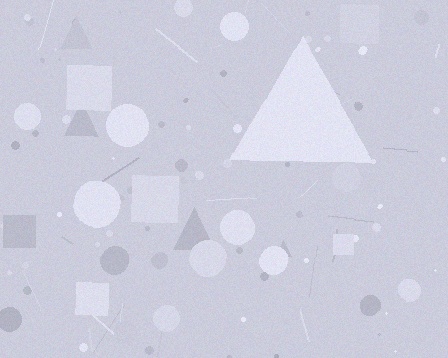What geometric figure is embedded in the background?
A triangle is embedded in the background.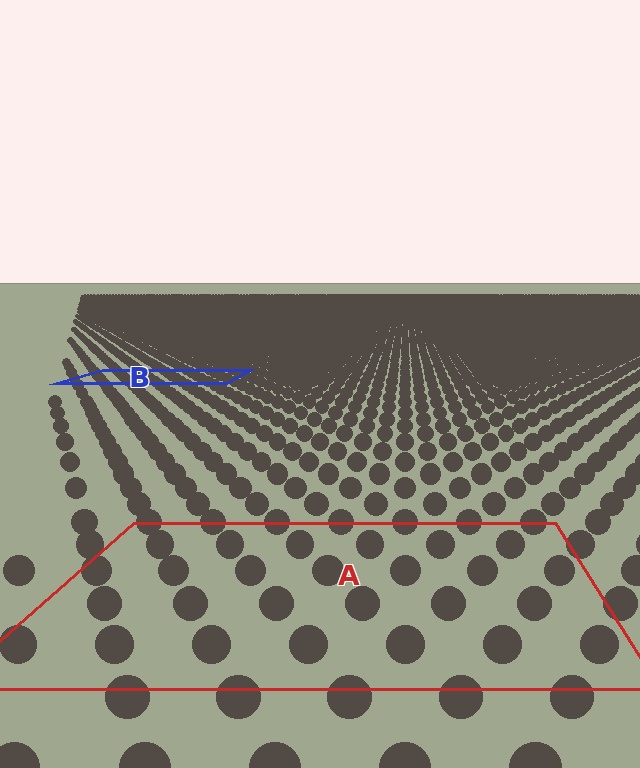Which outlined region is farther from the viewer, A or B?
Region B is farther from the viewer — the texture elements inside it appear smaller and more densely packed.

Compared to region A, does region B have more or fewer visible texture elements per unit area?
Region B has more texture elements per unit area — they are packed more densely because it is farther away.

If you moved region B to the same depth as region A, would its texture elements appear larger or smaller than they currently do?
They would appear larger. At a closer depth, the same texture elements are projected at a bigger on-screen size.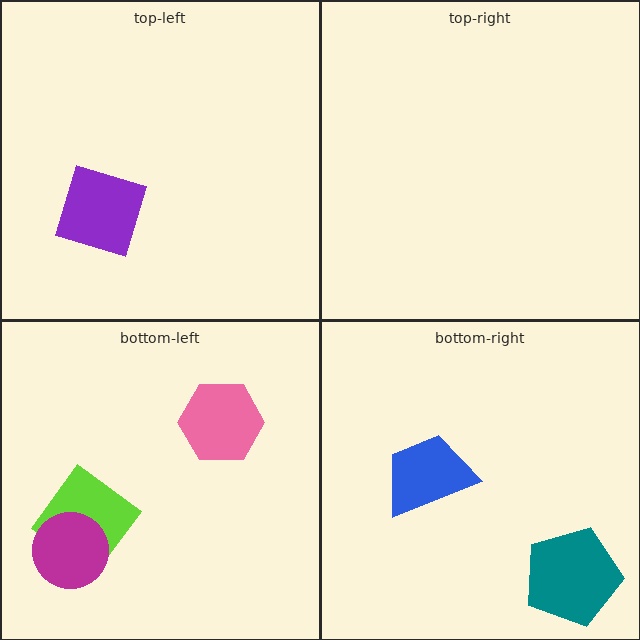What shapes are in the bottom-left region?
The lime diamond, the pink hexagon, the magenta circle.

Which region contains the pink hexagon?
The bottom-left region.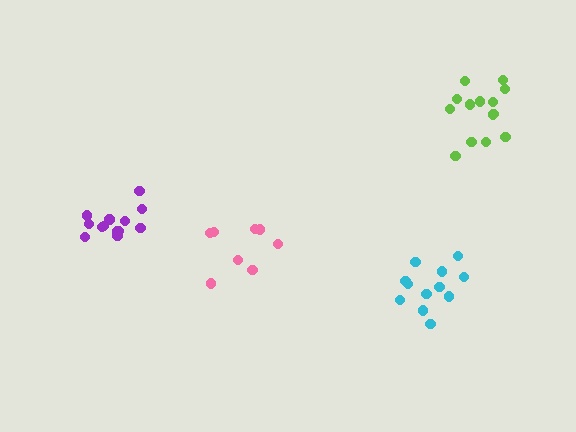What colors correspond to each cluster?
The clusters are colored: purple, lime, cyan, pink.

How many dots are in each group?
Group 1: 13 dots, Group 2: 14 dots, Group 3: 12 dots, Group 4: 8 dots (47 total).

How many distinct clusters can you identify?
There are 4 distinct clusters.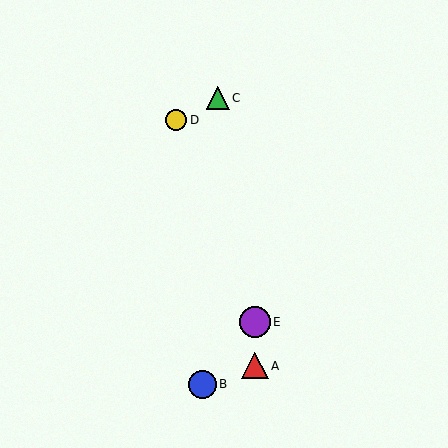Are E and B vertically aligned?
No, E is at x≈255 and B is at x≈202.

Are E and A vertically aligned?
Yes, both are at x≈255.